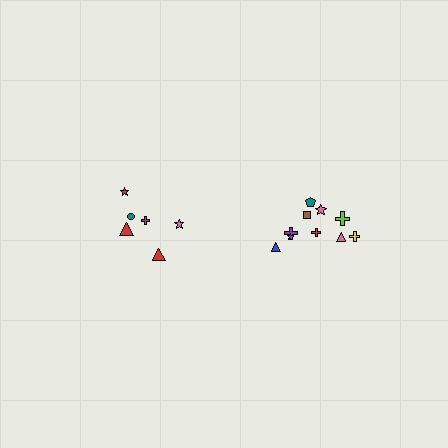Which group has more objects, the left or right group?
The right group.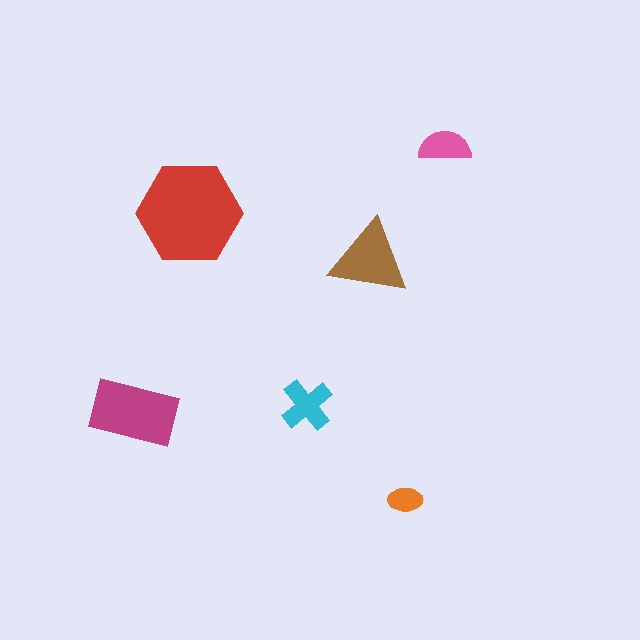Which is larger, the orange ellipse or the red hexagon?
The red hexagon.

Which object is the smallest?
The orange ellipse.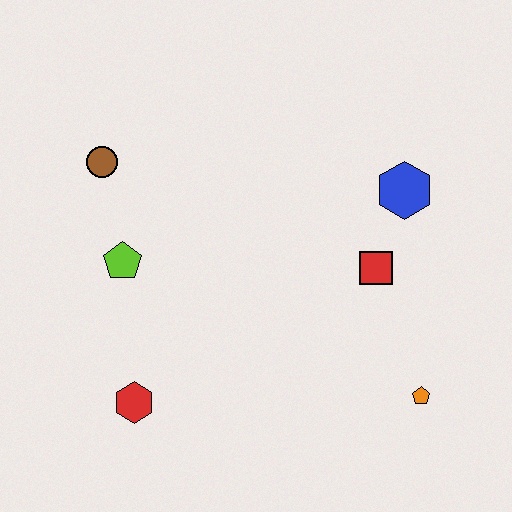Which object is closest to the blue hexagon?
The red square is closest to the blue hexagon.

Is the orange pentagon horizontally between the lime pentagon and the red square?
No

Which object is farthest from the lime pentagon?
The orange pentagon is farthest from the lime pentagon.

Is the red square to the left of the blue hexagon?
Yes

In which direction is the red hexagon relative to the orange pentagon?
The red hexagon is to the left of the orange pentagon.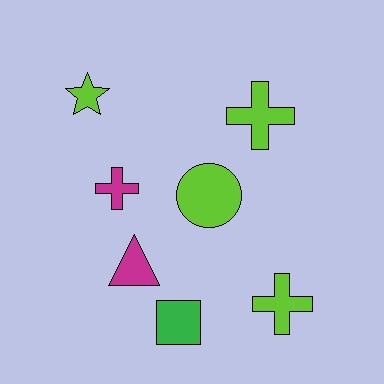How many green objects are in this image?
There is 1 green object.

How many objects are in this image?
There are 7 objects.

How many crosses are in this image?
There are 3 crosses.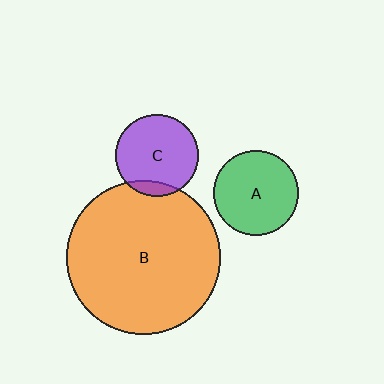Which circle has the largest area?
Circle B (orange).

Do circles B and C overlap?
Yes.